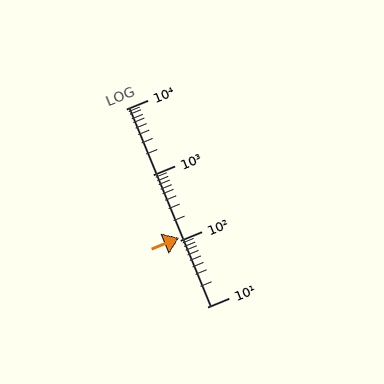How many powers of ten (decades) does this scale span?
The scale spans 3 decades, from 10 to 10000.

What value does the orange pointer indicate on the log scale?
The pointer indicates approximately 110.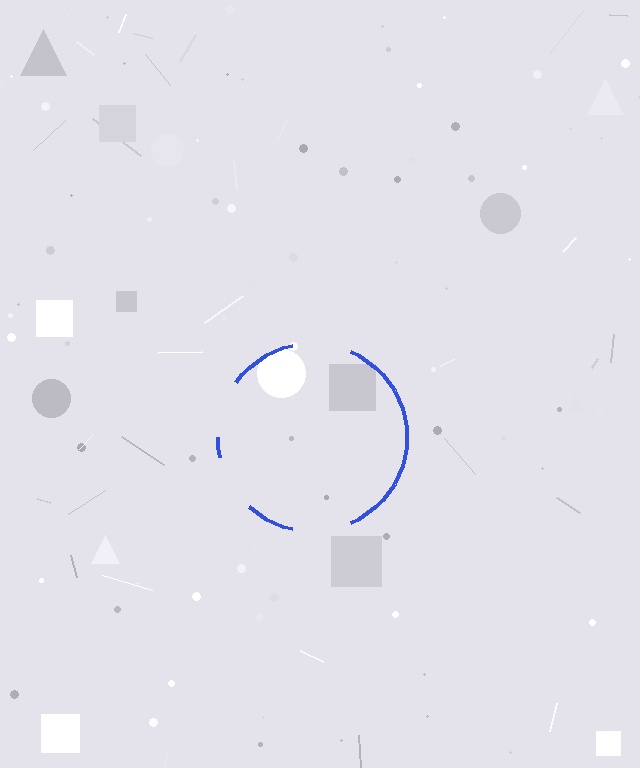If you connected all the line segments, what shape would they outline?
They would outline a circle.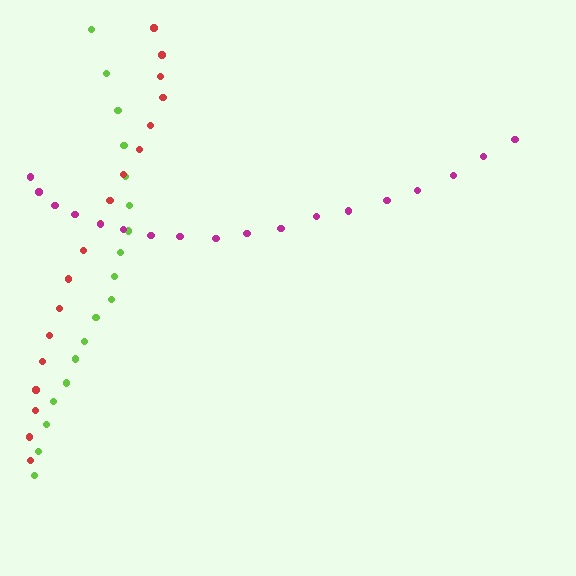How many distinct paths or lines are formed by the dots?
There are 3 distinct paths.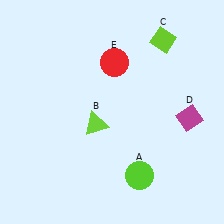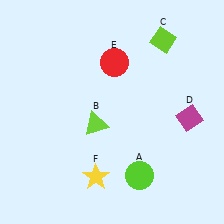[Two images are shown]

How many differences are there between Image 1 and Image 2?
There is 1 difference between the two images.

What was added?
A yellow star (F) was added in Image 2.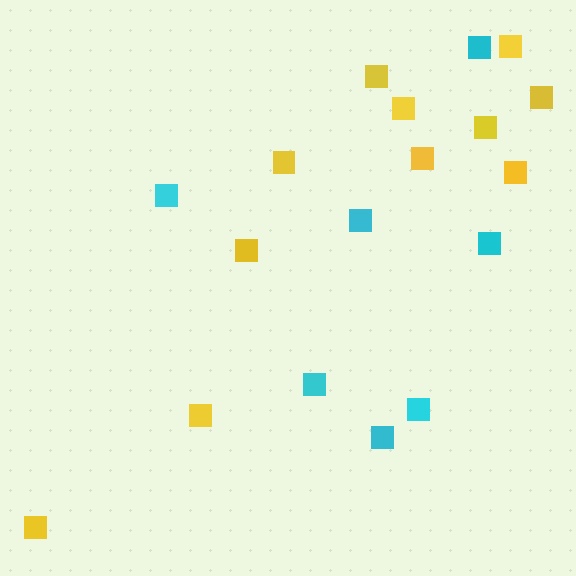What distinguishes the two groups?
There are 2 groups: one group of cyan squares (7) and one group of yellow squares (11).